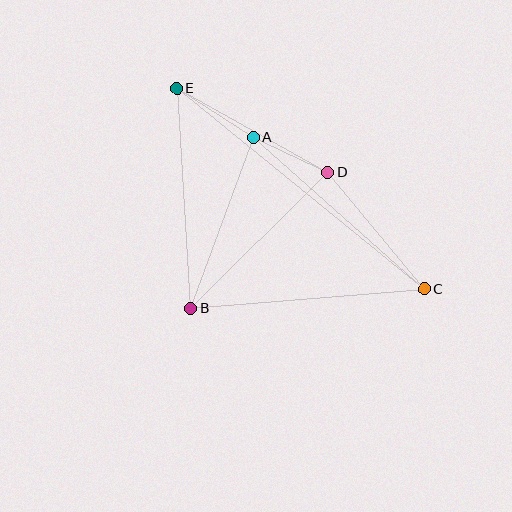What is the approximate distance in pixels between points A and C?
The distance between A and C is approximately 229 pixels.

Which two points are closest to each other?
Points A and D are closest to each other.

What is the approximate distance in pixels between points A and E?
The distance between A and E is approximately 91 pixels.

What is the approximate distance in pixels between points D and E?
The distance between D and E is approximately 173 pixels.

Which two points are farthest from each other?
Points C and E are farthest from each other.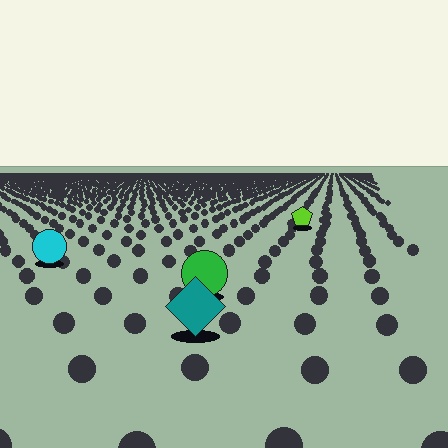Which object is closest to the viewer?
The teal diamond is closest. The texture marks near it are larger and more spread out.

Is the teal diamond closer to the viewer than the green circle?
Yes. The teal diamond is closer — you can tell from the texture gradient: the ground texture is coarser near it.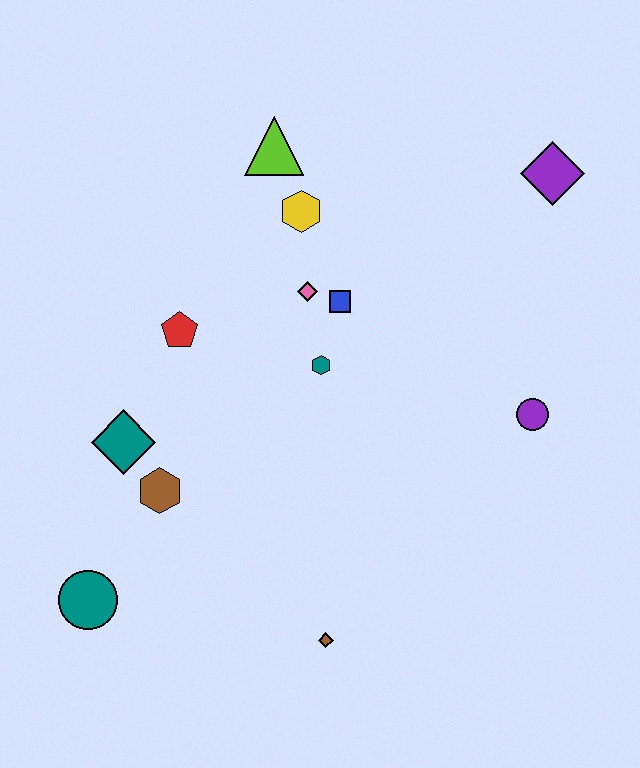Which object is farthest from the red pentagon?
The purple diamond is farthest from the red pentagon.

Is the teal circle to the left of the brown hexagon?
Yes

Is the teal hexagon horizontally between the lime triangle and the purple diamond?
Yes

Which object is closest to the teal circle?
The brown hexagon is closest to the teal circle.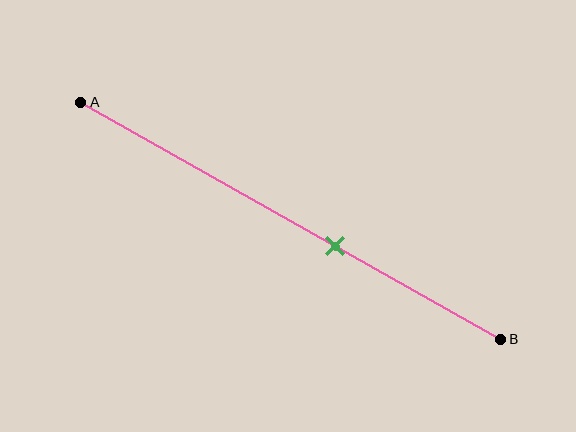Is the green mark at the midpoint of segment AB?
No, the mark is at about 60% from A, not at the 50% midpoint.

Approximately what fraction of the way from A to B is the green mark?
The green mark is approximately 60% of the way from A to B.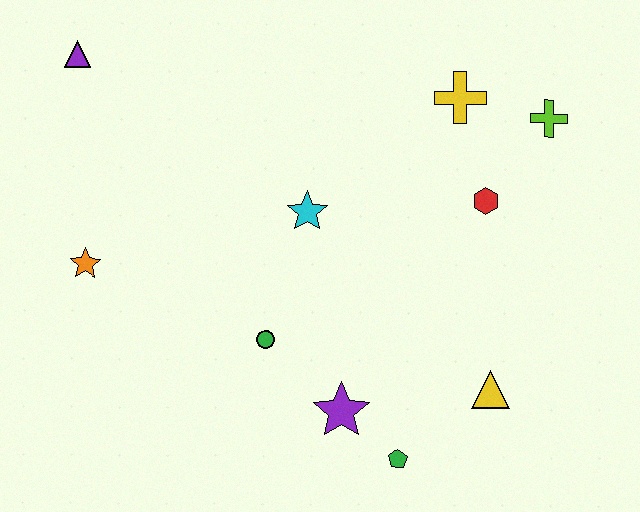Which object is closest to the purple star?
The green pentagon is closest to the purple star.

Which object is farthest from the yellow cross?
The orange star is farthest from the yellow cross.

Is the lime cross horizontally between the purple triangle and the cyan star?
No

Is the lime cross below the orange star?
No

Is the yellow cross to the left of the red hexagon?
Yes